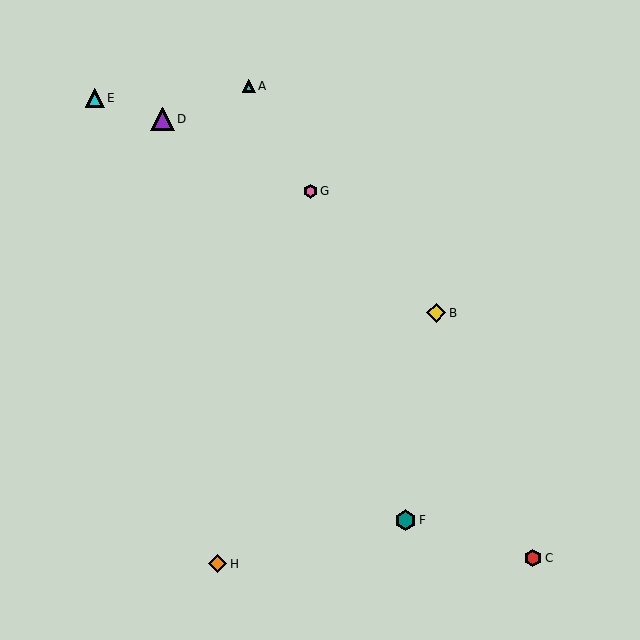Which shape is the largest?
The purple triangle (labeled D) is the largest.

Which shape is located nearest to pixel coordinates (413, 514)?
The teal hexagon (labeled F) at (405, 520) is nearest to that location.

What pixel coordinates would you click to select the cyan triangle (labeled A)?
Click at (249, 86) to select the cyan triangle A.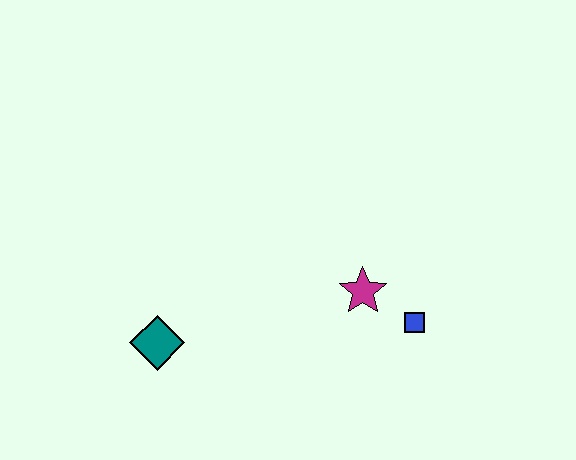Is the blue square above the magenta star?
No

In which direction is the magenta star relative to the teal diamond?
The magenta star is to the right of the teal diamond.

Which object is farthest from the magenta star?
The teal diamond is farthest from the magenta star.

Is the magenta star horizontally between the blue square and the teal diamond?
Yes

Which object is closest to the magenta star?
The blue square is closest to the magenta star.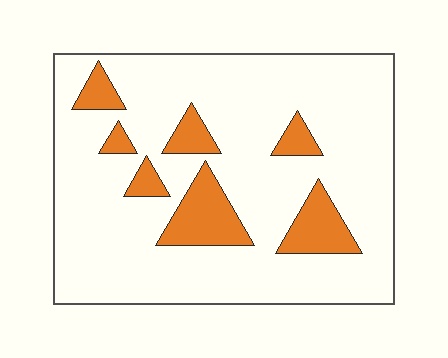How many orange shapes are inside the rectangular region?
7.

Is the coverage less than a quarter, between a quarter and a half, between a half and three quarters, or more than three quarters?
Less than a quarter.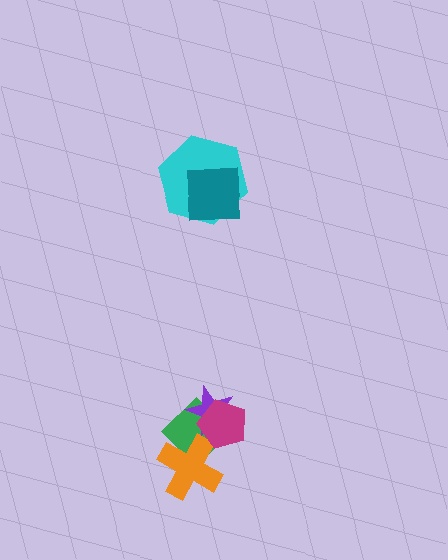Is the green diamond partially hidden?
Yes, it is partially covered by another shape.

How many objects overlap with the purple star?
2 objects overlap with the purple star.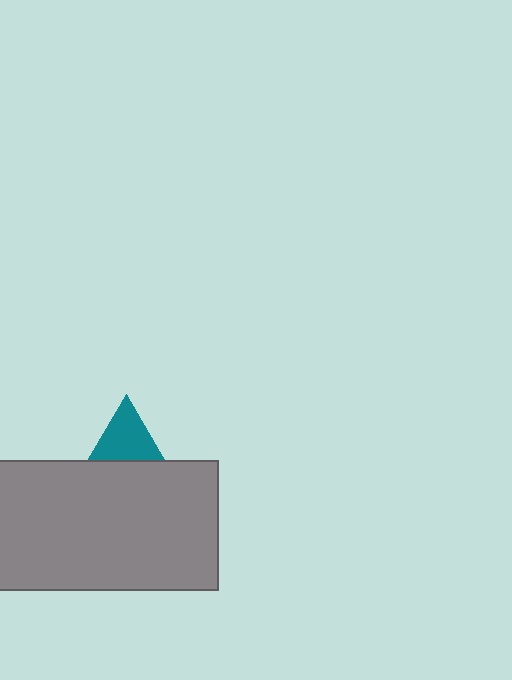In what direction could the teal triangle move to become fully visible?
The teal triangle could move up. That would shift it out from behind the gray rectangle entirely.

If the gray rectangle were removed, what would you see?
You would see the complete teal triangle.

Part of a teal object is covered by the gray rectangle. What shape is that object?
It is a triangle.